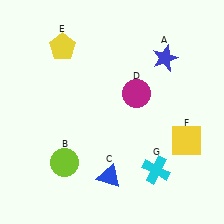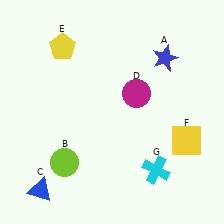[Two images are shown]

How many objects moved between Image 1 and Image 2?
1 object moved between the two images.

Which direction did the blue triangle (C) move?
The blue triangle (C) moved left.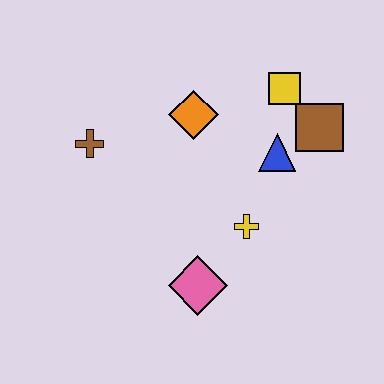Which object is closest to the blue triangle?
The brown square is closest to the blue triangle.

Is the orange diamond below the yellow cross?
No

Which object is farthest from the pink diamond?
The yellow square is farthest from the pink diamond.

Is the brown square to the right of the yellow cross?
Yes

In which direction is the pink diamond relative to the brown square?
The pink diamond is below the brown square.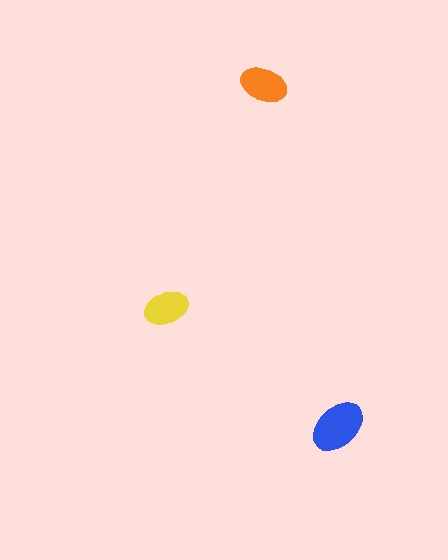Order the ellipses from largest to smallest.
the blue one, the orange one, the yellow one.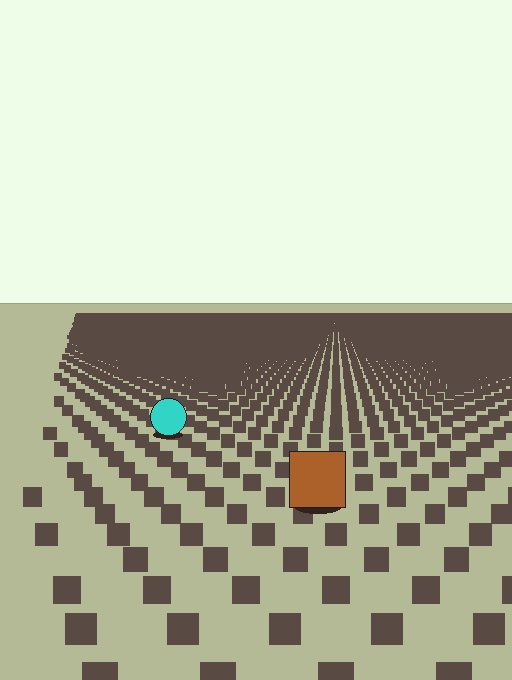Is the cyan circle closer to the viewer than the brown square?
No. The brown square is closer — you can tell from the texture gradient: the ground texture is coarser near it.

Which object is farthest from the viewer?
The cyan circle is farthest from the viewer. It appears smaller and the ground texture around it is denser.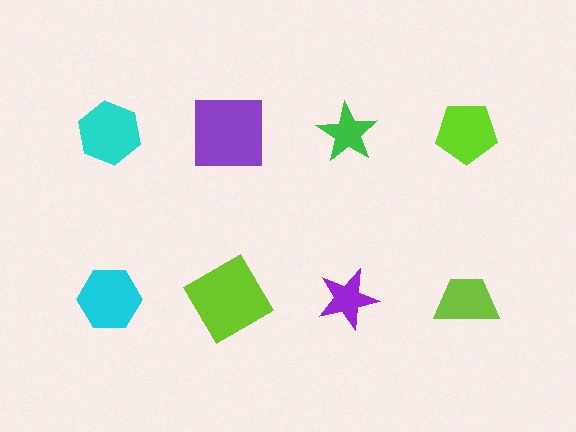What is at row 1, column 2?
A purple square.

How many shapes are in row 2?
4 shapes.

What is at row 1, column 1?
A cyan hexagon.